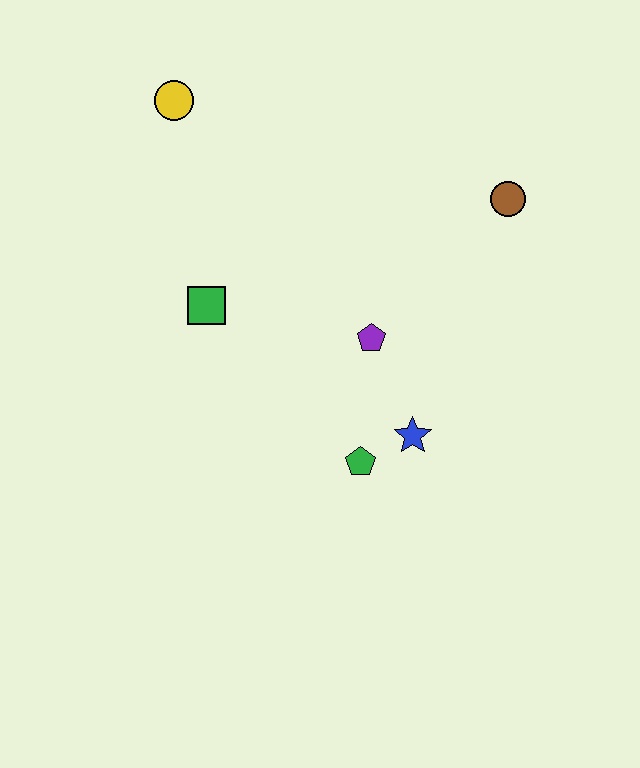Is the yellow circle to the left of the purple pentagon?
Yes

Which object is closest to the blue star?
The green pentagon is closest to the blue star.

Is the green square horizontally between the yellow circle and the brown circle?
Yes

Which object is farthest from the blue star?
The yellow circle is farthest from the blue star.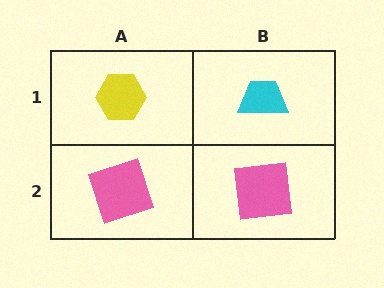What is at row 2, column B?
A pink square.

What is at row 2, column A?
A pink square.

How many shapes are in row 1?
2 shapes.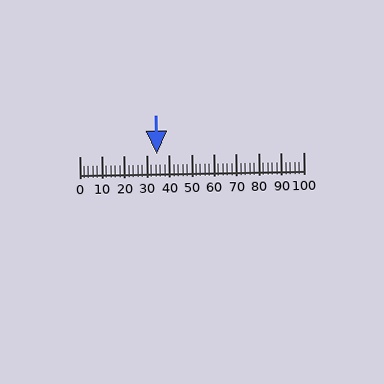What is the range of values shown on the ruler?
The ruler shows values from 0 to 100.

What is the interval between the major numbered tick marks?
The major tick marks are spaced 10 units apart.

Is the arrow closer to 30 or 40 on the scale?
The arrow is closer to 30.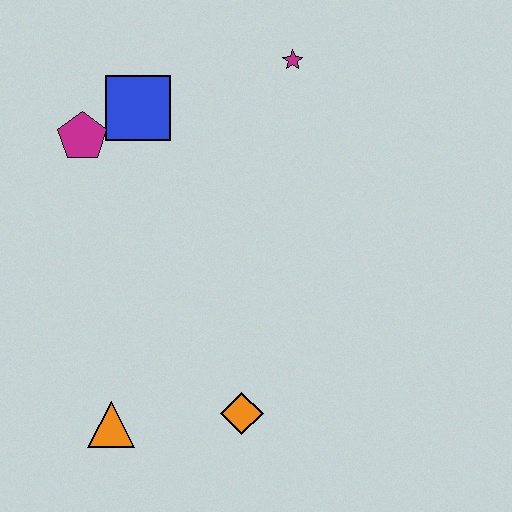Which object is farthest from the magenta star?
The orange triangle is farthest from the magenta star.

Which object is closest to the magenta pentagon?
The blue square is closest to the magenta pentagon.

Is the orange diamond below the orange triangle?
No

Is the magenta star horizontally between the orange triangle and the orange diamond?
No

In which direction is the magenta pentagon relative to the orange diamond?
The magenta pentagon is above the orange diamond.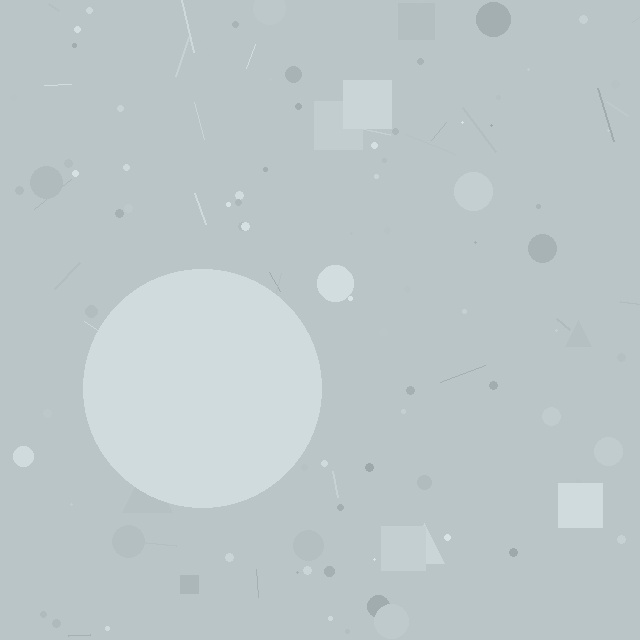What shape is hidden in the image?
A circle is hidden in the image.